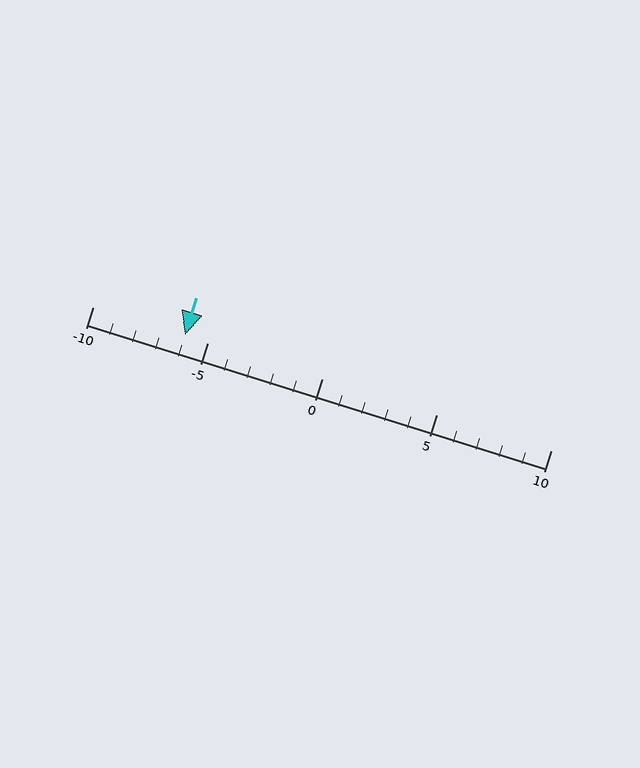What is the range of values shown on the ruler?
The ruler shows values from -10 to 10.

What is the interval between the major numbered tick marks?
The major tick marks are spaced 5 units apart.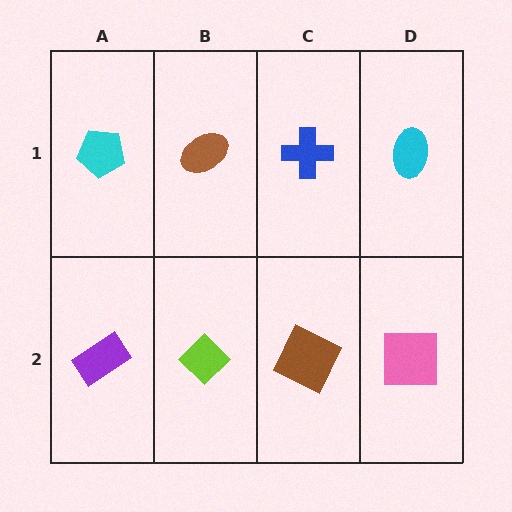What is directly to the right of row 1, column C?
A cyan ellipse.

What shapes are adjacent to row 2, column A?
A cyan pentagon (row 1, column A), a lime diamond (row 2, column B).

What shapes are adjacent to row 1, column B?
A lime diamond (row 2, column B), a cyan pentagon (row 1, column A), a blue cross (row 1, column C).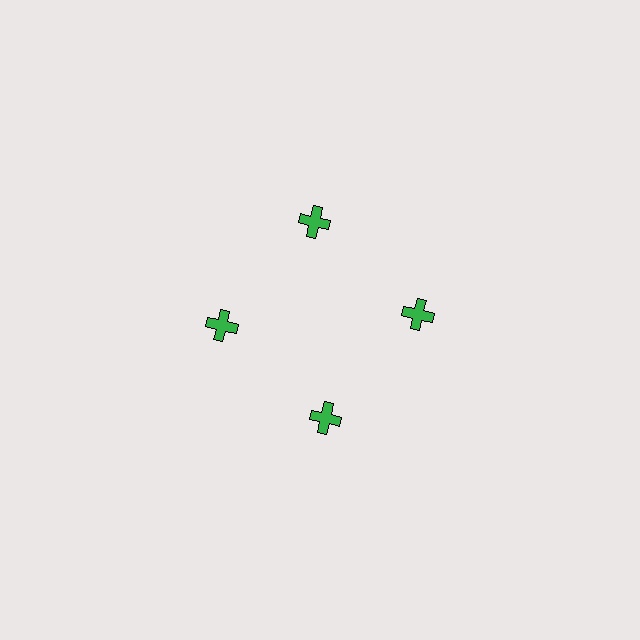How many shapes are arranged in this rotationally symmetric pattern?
There are 4 shapes, arranged in 4 groups of 1.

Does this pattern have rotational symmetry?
Yes, this pattern has 4-fold rotational symmetry. It looks the same after rotating 90 degrees around the center.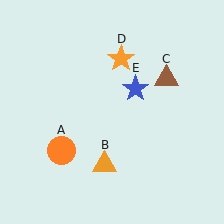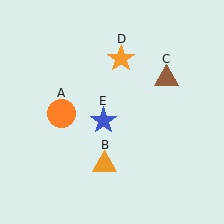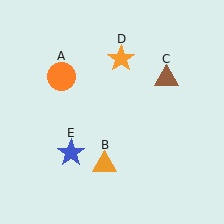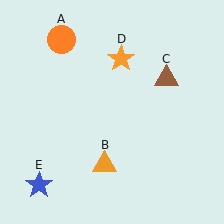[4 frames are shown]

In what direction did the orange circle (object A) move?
The orange circle (object A) moved up.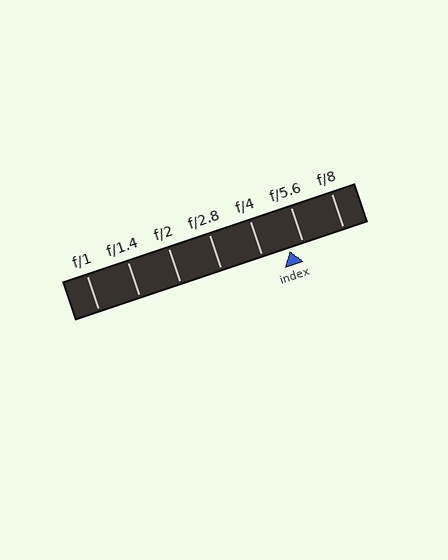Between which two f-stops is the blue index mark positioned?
The index mark is between f/4 and f/5.6.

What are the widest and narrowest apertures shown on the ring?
The widest aperture shown is f/1 and the narrowest is f/8.